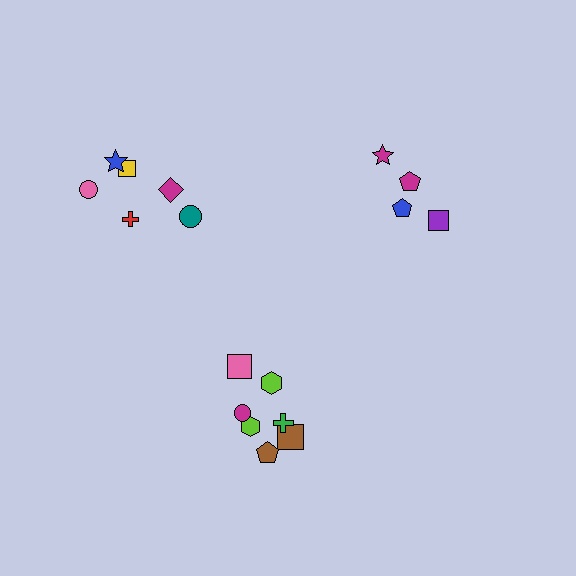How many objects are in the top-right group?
There are 4 objects.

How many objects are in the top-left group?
There are 6 objects.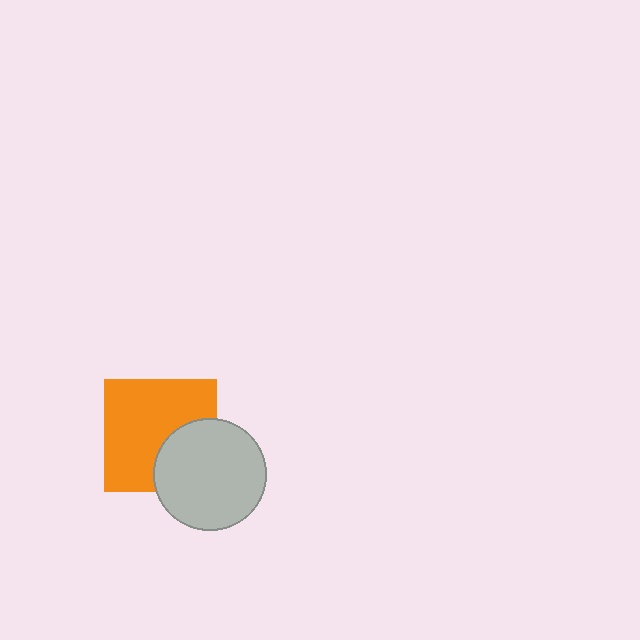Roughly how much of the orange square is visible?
Most of it is visible (roughly 68%).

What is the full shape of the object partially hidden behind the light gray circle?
The partially hidden object is an orange square.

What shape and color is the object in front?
The object in front is a light gray circle.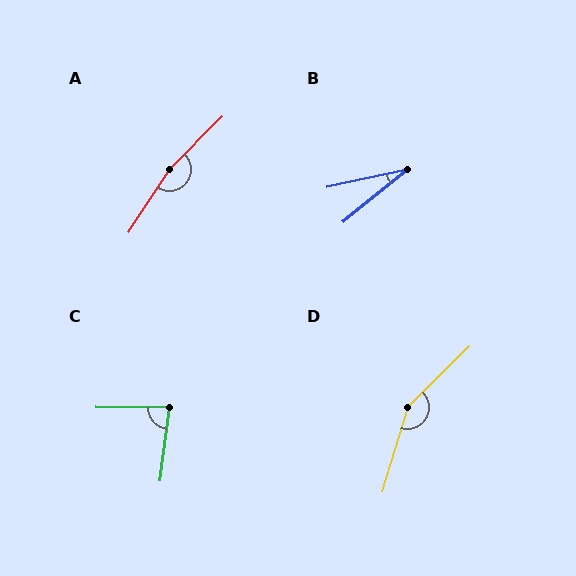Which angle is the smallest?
B, at approximately 27 degrees.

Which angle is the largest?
A, at approximately 169 degrees.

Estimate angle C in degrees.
Approximately 83 degrees.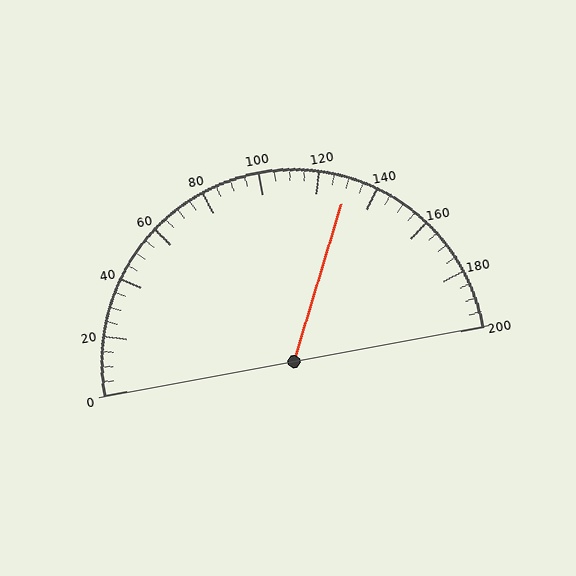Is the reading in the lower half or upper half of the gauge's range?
The reading is in the upper half of the range (0 to 200).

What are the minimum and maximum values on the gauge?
The gauge ranges from 0 to 200.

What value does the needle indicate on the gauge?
The needle indicates approximately 130.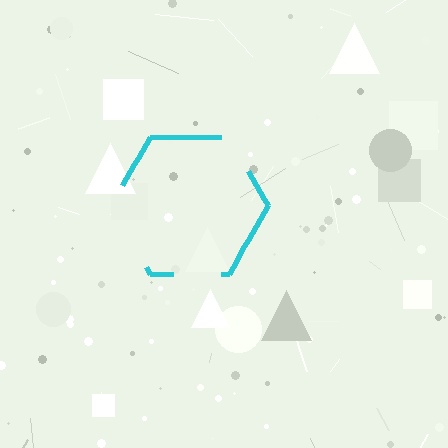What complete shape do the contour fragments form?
The contour fragments form a hexagon.